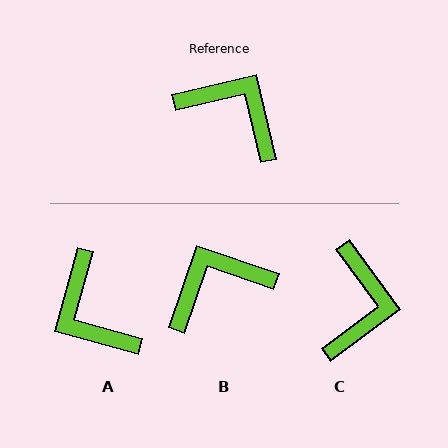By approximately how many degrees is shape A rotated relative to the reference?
Approximately 152 degrees counter-clockwise.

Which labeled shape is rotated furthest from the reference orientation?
A, about 152 degrees away.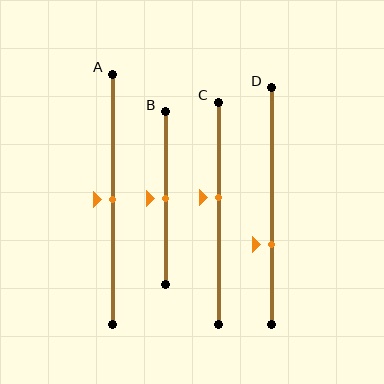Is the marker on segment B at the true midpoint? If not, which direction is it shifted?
Yes, the marker on segment B is at the true midpoint.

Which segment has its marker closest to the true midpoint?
Segment A has its marker closest to the true midpoint.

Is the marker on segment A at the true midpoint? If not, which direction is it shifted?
Yes, the marker on segment A is at the true midpoint.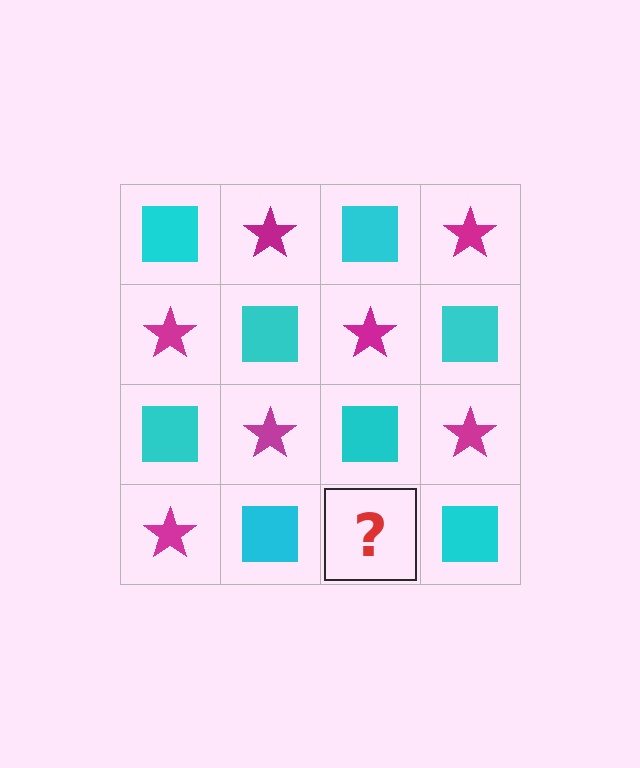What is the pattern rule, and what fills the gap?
The rule is that it alternates cyan square and magenta star in a checkerboard pattern. The gap should be filled with a magenta star.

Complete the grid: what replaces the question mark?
The question mark should be replaced with a magenta star.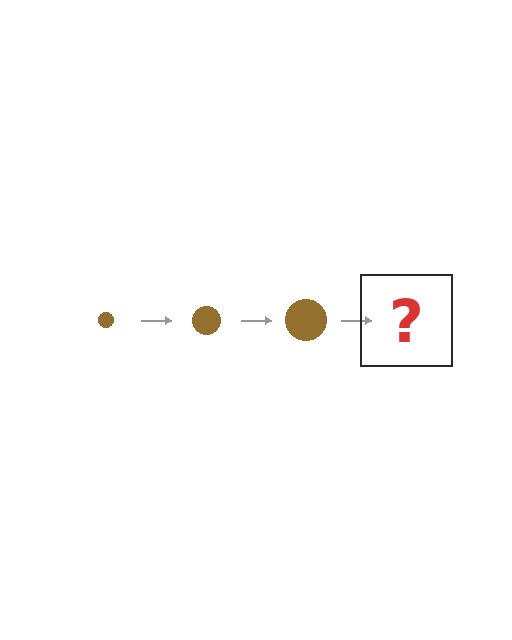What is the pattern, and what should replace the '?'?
The pattern is that the circle gets progressively larger each step. The '?' should be a brown circle, larger than the previous one.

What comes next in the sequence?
The next element should be a brown circle, larger than the previous one.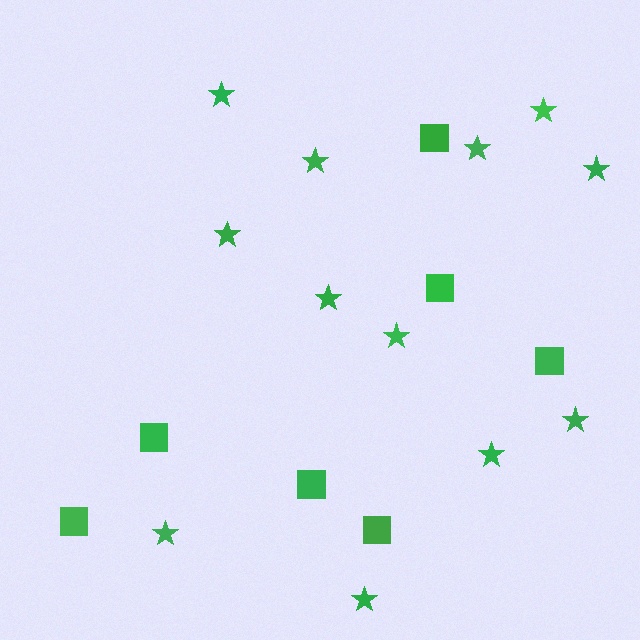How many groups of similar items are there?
There are 2 groups: one group of squares (7) and one group of stars (12).